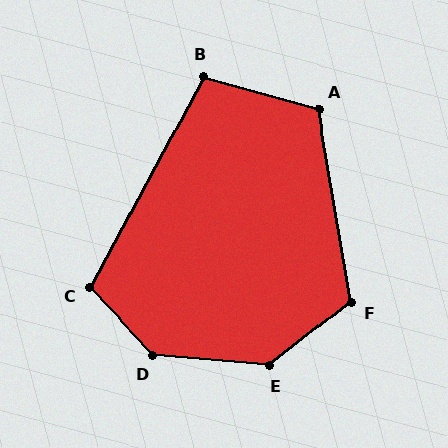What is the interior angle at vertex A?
Approximately 115 degrees (obtuse).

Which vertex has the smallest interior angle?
B, at approximately 102 degrees.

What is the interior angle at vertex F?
Approximately 119 degrees (obtuse).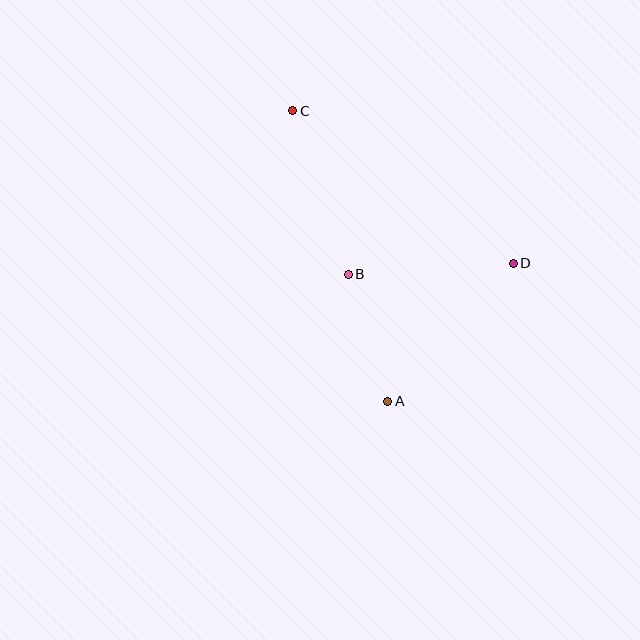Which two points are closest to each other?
Points A and B are closest to each other.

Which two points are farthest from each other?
Points A and C are farthest from each other.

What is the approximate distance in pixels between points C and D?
The distance between C and D is approximately 268 pixels.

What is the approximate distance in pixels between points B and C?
The distance between B and C is approximately 173 pixels.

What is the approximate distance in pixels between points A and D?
The distance between A and D is approximately 187 pixels.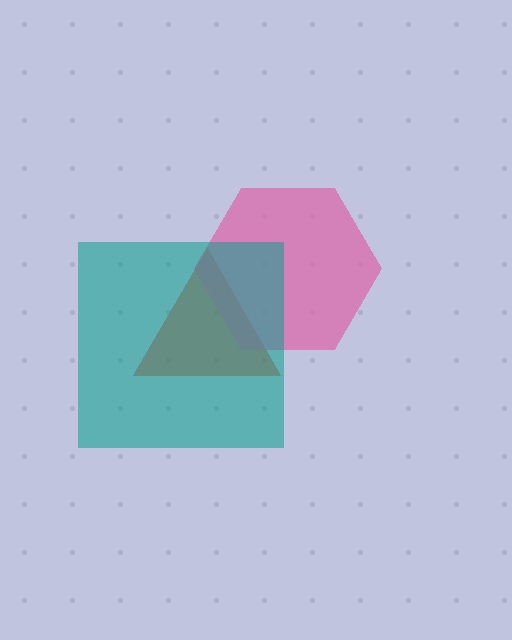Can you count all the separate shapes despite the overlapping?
Yes, there are 3 separate shapes.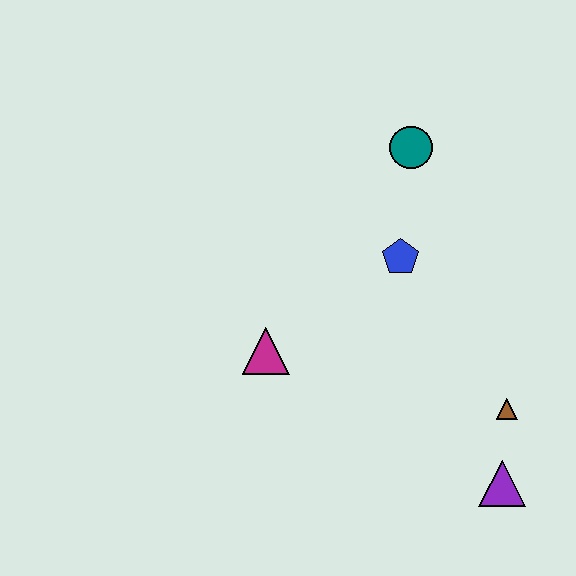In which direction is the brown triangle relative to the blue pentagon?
The brown triangle is below the blue pentagon.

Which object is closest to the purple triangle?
The brown triangle is closest to the purple triangle.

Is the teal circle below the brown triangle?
No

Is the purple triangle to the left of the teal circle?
No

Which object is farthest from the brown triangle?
The teal circle is farthest from the brown triangle.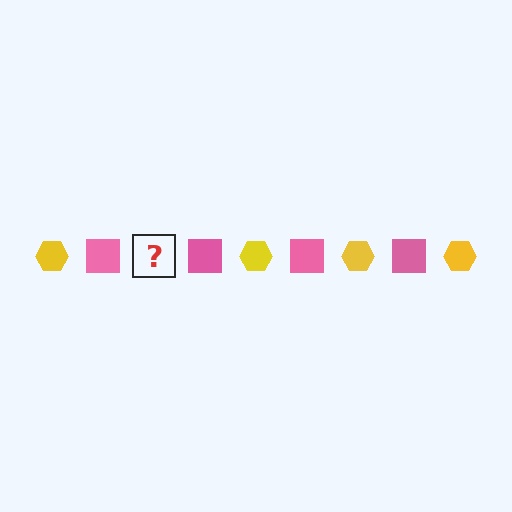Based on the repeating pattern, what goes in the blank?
The blank should be a yellow hexagon.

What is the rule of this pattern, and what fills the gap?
The rule is that the pattern alternates between yellow hexagon and pink square. The gap should be filled with a yellow hexagon.